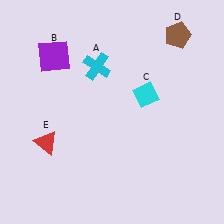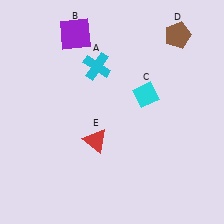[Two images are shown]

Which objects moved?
The objects that moved are: the purple square (B), the red triangle (E).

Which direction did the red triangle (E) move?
The red triangle (E) moved right.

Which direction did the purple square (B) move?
The purple square (B) moved up.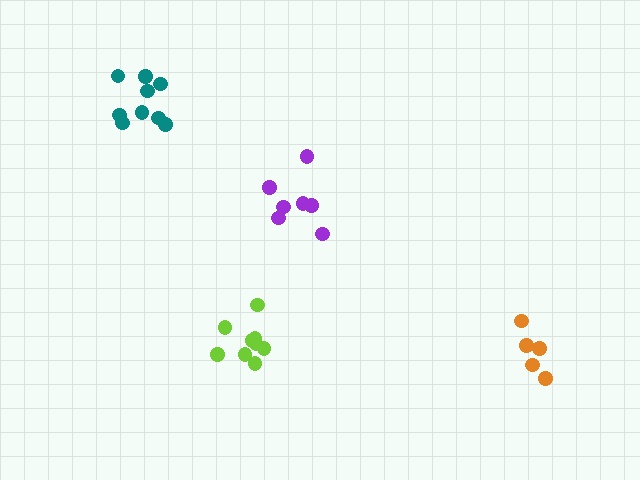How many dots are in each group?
Group 1: 9 dots, Group 2: 7 dots, Group 3: 5 dots, Group 4: 9 dots (30 total).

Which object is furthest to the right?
The orange cluster is rightmost.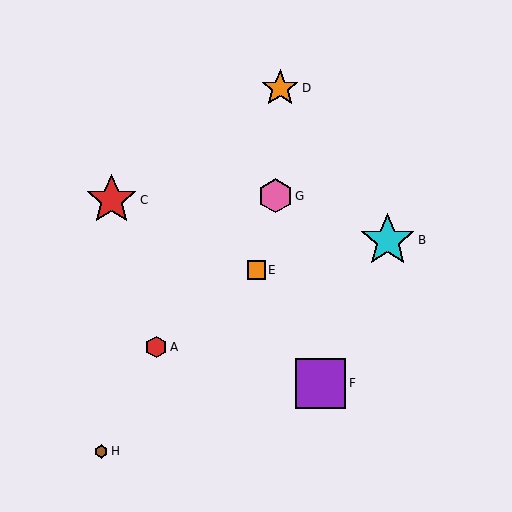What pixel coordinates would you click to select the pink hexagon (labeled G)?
Click at (275, 196) to select the pink hexagon G.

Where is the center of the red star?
The center of the red star is at (112, 200).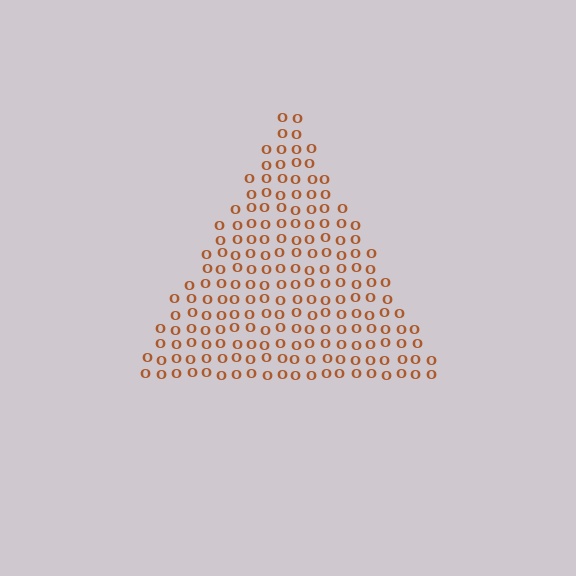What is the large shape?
The large shape is a triangle.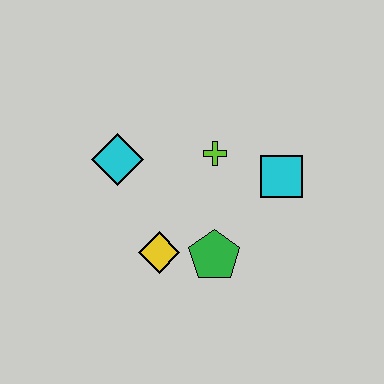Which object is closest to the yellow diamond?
The green pentagon is closest to the yellow diamond.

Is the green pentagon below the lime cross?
Yes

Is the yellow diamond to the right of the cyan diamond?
Yes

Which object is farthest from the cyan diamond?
The cyan square is farthest from the cyan diamond.